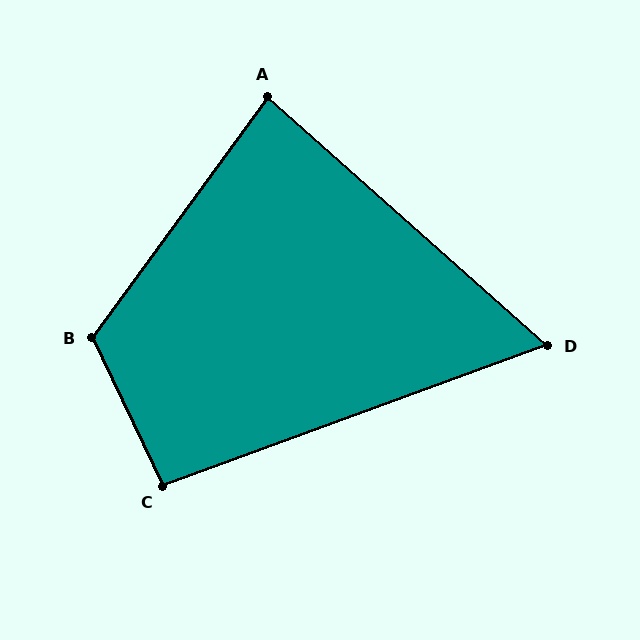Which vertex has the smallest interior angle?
D, at approximately 62 degrees.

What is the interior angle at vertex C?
Approximately 95 degrees (obtuse).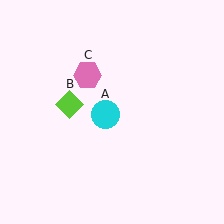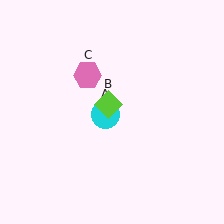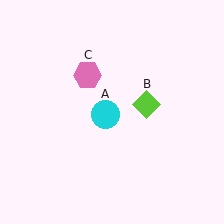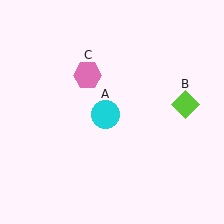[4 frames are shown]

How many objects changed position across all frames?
1 object changed position: lime diamond (object B).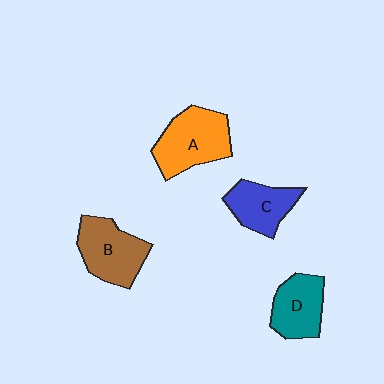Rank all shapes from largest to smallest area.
From largest to smallest: A (orange), B (brown), D (teal), C (blue).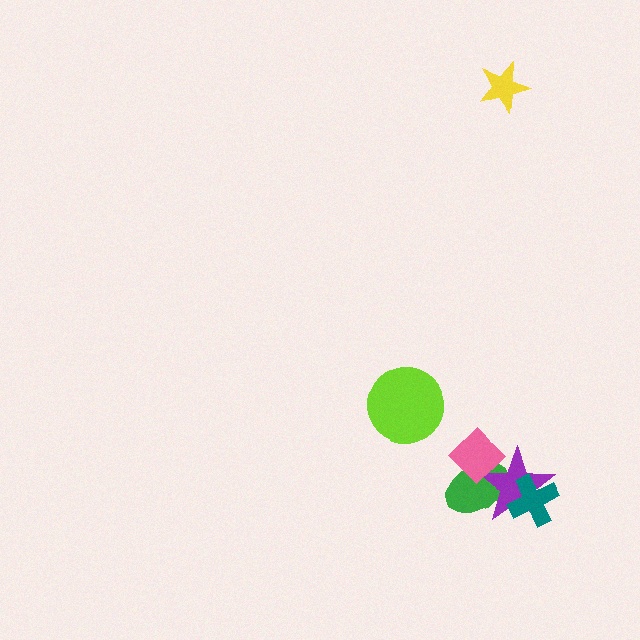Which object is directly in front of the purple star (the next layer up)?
The teal cross is directly in front of the purple star.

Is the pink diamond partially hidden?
No, no other shape covers it.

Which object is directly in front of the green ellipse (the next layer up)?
The purple star is directly in front of the green ellipse.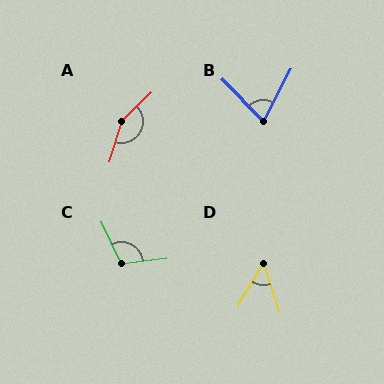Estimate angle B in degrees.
Approximately 72 degrees.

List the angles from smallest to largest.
D (49°), B (72°), C (108°), A (150°).